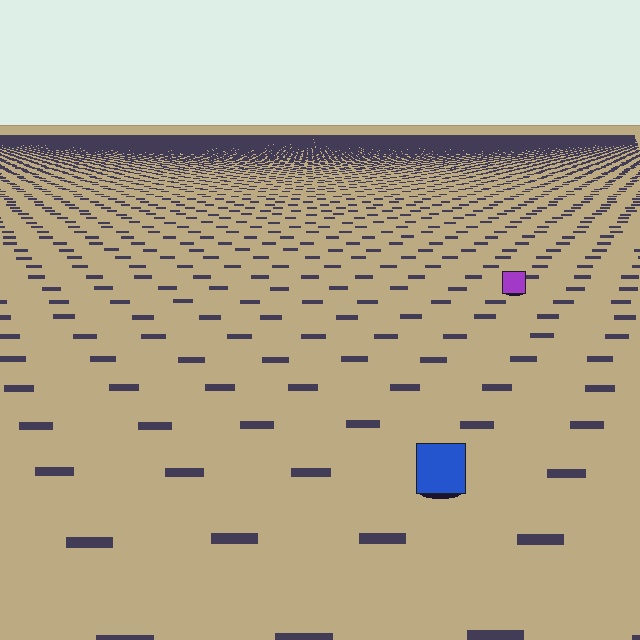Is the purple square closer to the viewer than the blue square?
No. The blue square is closer — you can tell from the texture gradient: the ground texture is coarser near it.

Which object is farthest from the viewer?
The purple square is farthest from the viewer. It appears smaller and the ground texture around it is denser.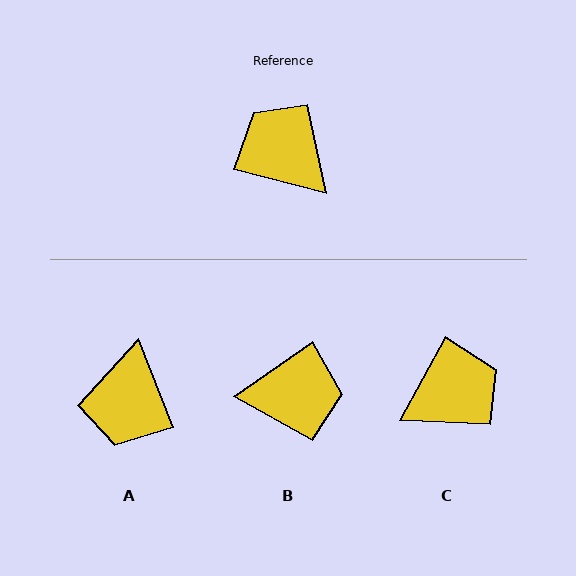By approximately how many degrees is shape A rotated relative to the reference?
Approximately 125 degrees counter-clockwise.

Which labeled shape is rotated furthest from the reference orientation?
B, about 131 degrees away.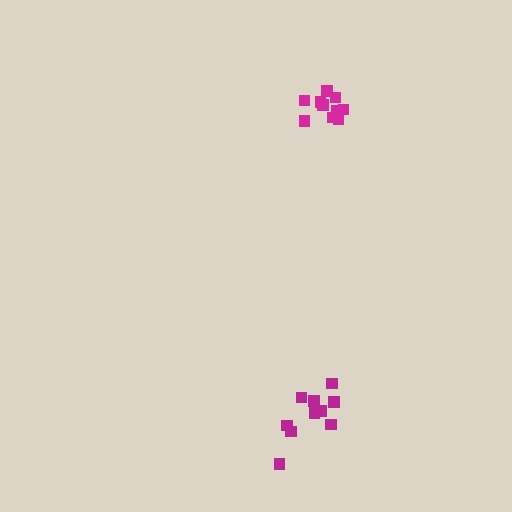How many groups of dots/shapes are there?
There are 2 groups.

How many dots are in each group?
Group 1: 10 dots, Group 2: 10 dots (20 total).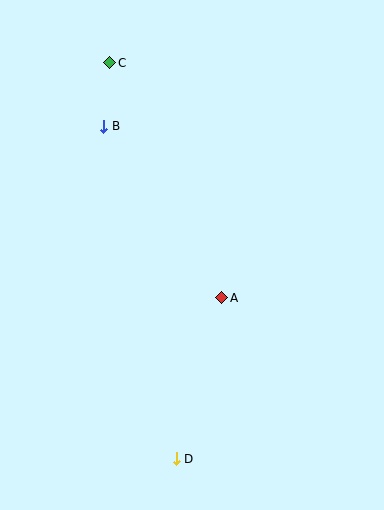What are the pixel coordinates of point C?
Point C is at (110, 63).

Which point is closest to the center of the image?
Point A at (222, 298) is closest to the center.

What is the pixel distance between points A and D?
The distance between A and D is 167 pixels.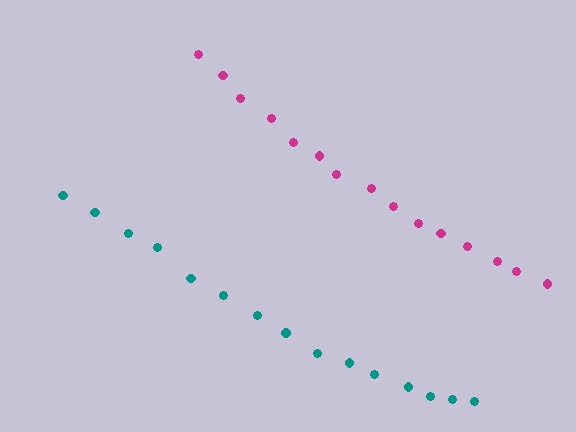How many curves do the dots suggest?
There are 2 distinct paths.